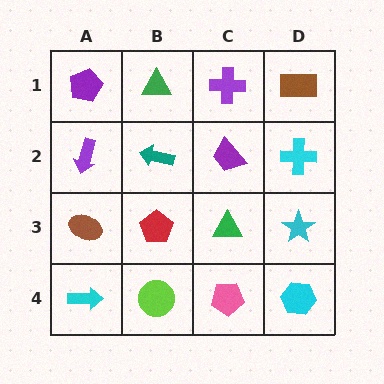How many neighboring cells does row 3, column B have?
4.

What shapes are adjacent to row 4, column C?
A green triangle (row 3, column C), a lime circle (row 4, column B), a cyan hexagon (row 4, column D).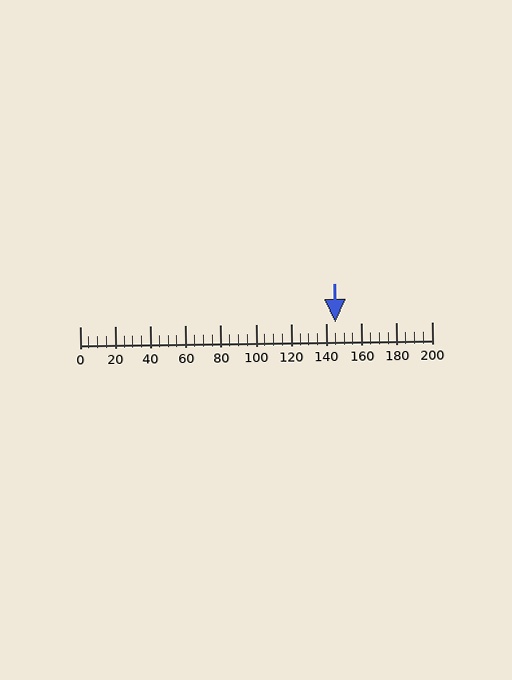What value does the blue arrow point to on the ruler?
The blue arrow points to approximately 145.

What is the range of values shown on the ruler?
The ruler shows values from 0 to 200.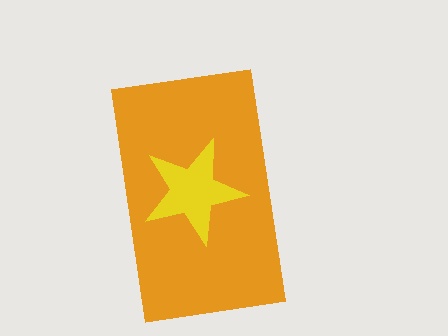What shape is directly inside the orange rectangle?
The yellow star.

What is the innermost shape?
The yellow star.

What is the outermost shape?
The orange rectangle.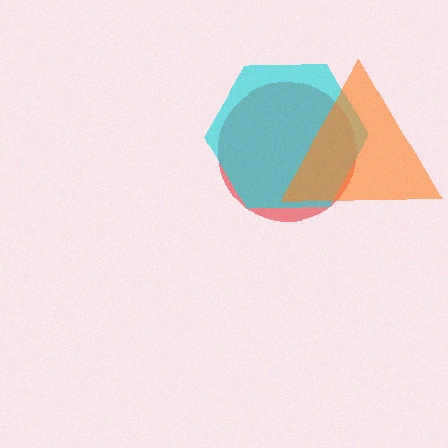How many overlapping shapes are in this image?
There are 3 overlapping shapes in the image.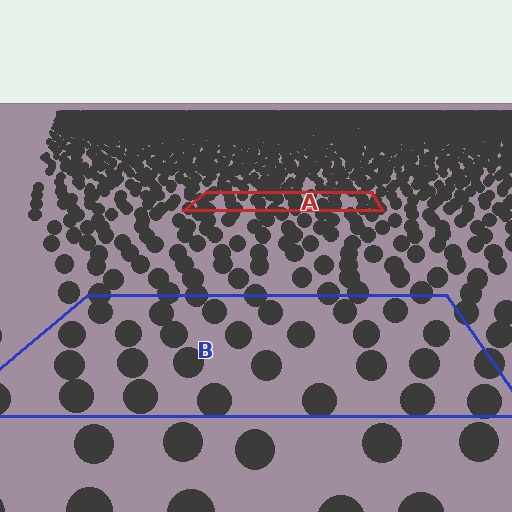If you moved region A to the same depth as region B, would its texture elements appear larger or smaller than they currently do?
They would appear larger. At a closer depth, the same texture elements are projected at a bigger on-screen size.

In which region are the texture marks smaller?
The texture marks are smaller in region A, because it is farther away.